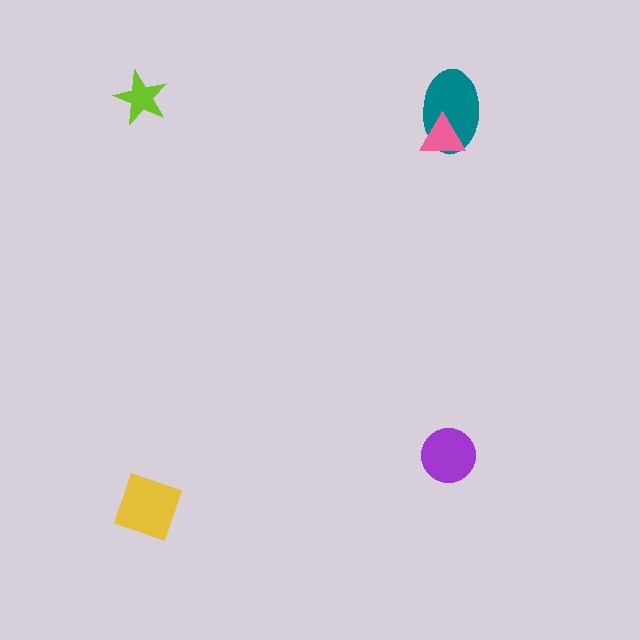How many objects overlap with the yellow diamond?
0 objects overlap with the yellow diamond.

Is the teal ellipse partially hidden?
Yes, it is partially covered by another shape.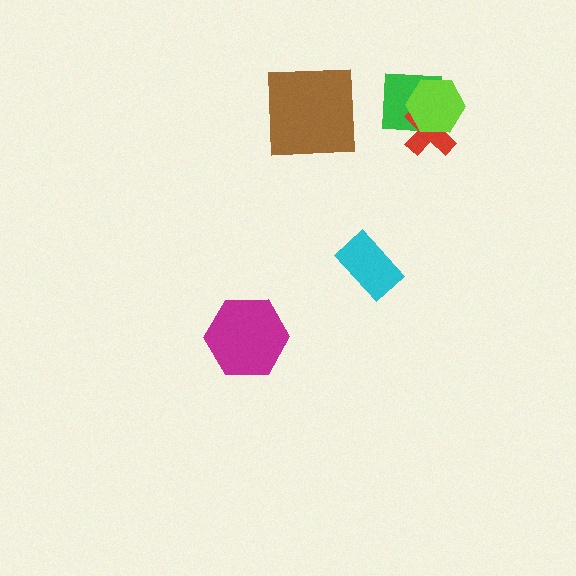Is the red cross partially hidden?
Yes, it is partially covered by another shape.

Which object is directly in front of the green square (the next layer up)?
The red cross is directly in front of the green square.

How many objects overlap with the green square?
2 objects overlap with the green square.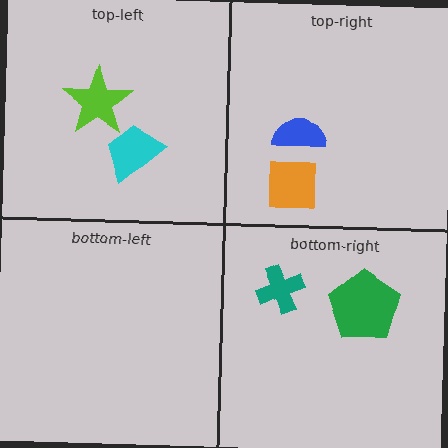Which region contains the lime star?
The top-left region.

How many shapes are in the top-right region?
2.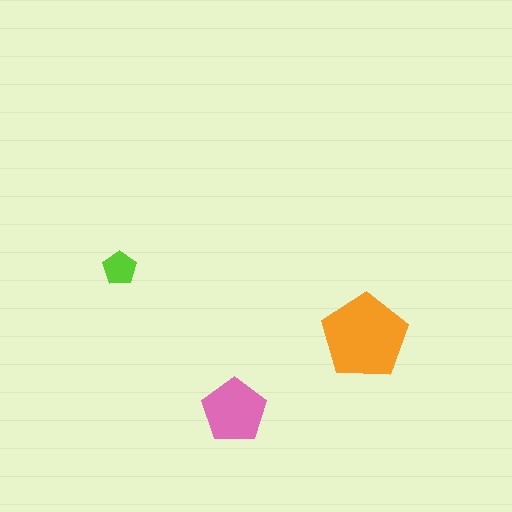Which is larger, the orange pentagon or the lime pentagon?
The orange one.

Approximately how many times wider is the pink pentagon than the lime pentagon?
About 2 times wider.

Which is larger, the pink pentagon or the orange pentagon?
The orange one.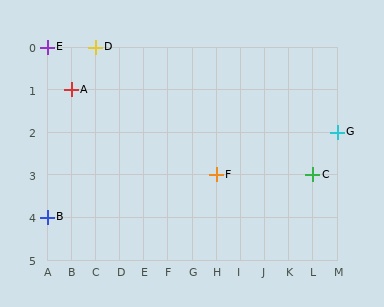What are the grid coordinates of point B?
Point B is at grid coordinates (A, 4).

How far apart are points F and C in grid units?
Points F and C are 4 columns apart.